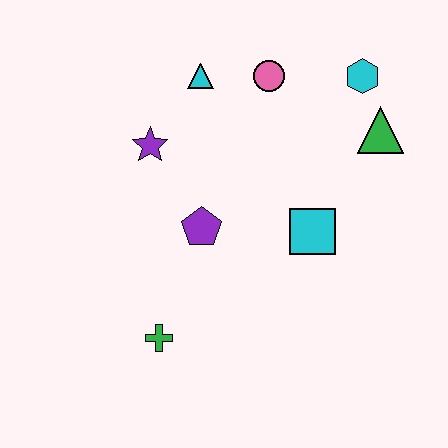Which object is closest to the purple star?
The cyan triangle is closest to the purple star.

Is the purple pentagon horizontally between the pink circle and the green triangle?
No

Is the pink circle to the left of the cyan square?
Yes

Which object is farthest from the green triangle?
The green cross is farthest from the green triangle.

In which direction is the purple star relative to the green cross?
The purple star is above the green cross.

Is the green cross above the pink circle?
No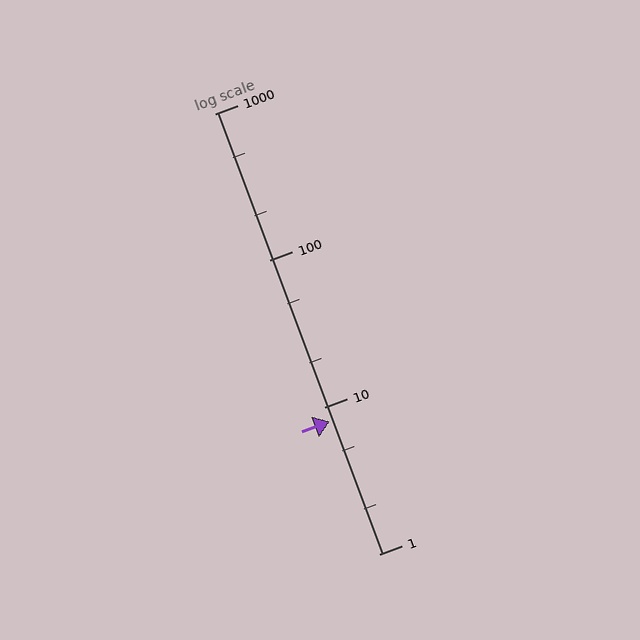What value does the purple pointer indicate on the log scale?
The pointer indicates approximately 8.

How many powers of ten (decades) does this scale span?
The scale spans 3 decades, from 1 to 1000.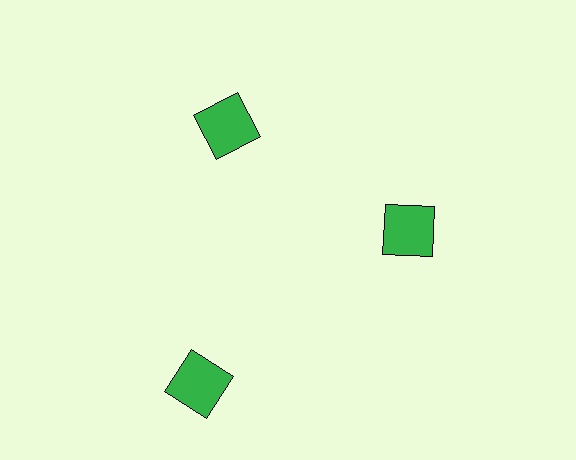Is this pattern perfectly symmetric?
No. The 3 green squares are arranged in a ring, but one element near the 7 o'clock position is pushed outward from the center, breaking the 3-fold rotational symmetry.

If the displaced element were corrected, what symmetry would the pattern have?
It would have 3-fold rotational symmetry — the pattern would map onto itself every 120 degrees.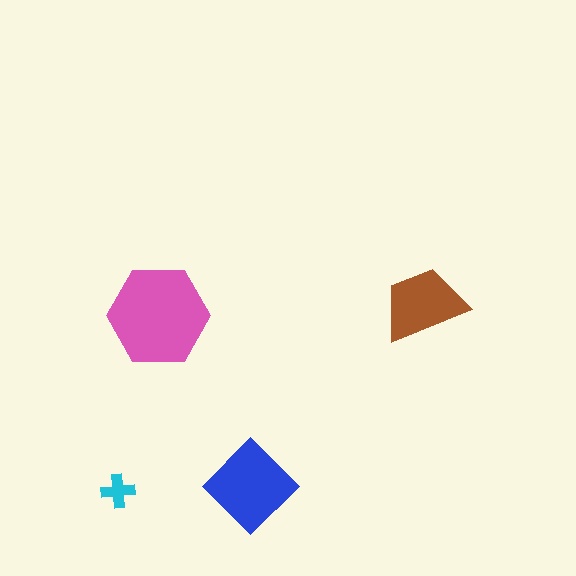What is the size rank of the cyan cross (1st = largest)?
4th.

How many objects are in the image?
There are 4 objects in the image.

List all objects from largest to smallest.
The pink hexagon, the blue diamond, the brown trapezoid, the cyan cross.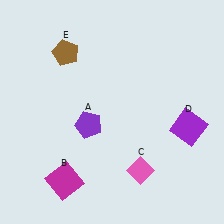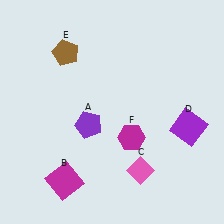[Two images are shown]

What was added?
A magenta hexagon (F) was added in Image 2.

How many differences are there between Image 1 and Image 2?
There is 1 difference between the two images.